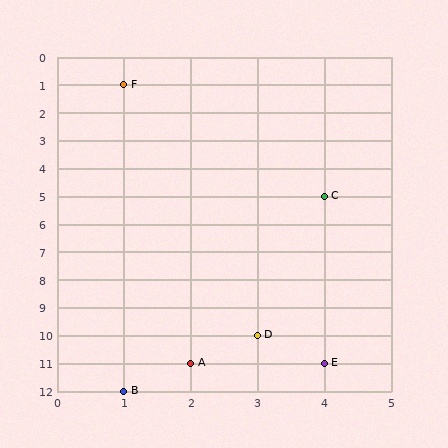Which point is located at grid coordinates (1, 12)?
Point B is at (1, 12).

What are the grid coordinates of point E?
Point E is at grid coordinates (4, 11).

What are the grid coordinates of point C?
Point C is at grid coordinates (4, 5).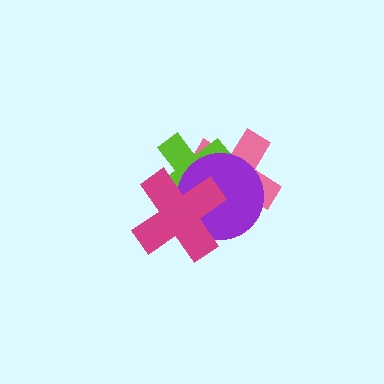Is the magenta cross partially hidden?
No, no other shape covers it.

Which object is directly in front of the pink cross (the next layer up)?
The lime cross is directly in front of the pink cross.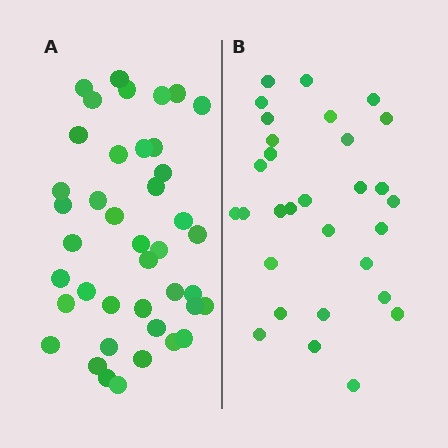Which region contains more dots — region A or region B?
Region A (the left region) has more dots.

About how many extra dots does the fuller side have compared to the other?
Region A has roughly 12 or so more dots than region B.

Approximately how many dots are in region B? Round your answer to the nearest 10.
About 30 dots.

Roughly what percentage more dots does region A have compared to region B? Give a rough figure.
About 35% more.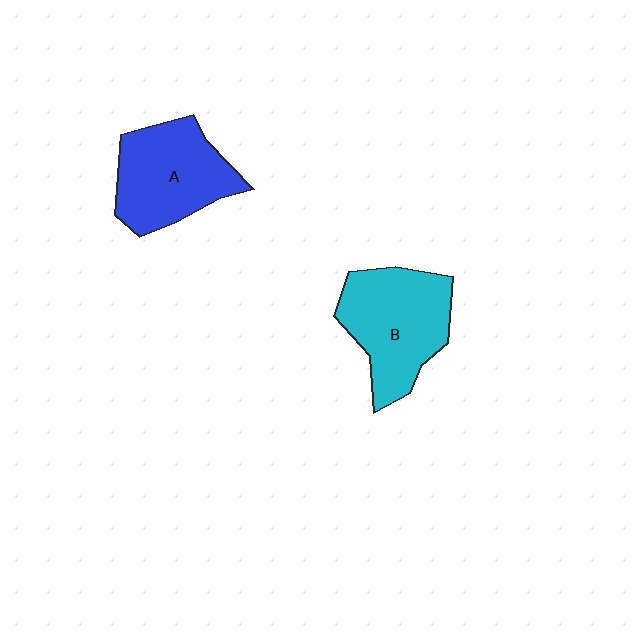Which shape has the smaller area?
Shape A (blue).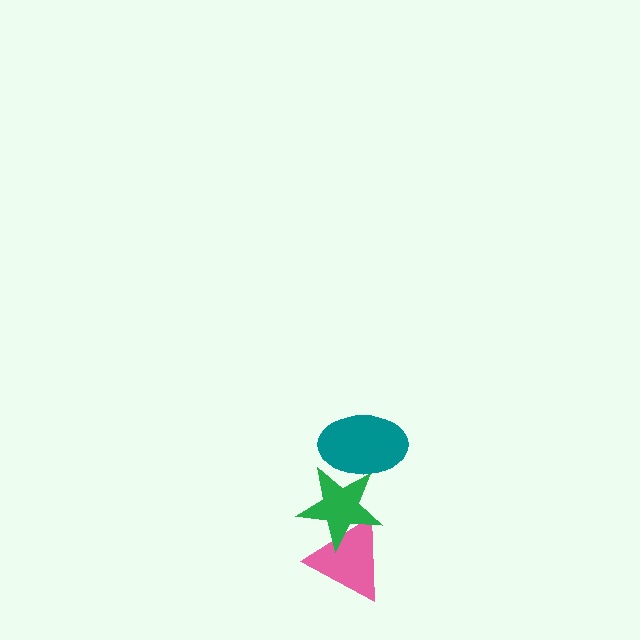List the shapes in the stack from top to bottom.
From top to bottom: the teal ellipse, the green star, the pink triangle.